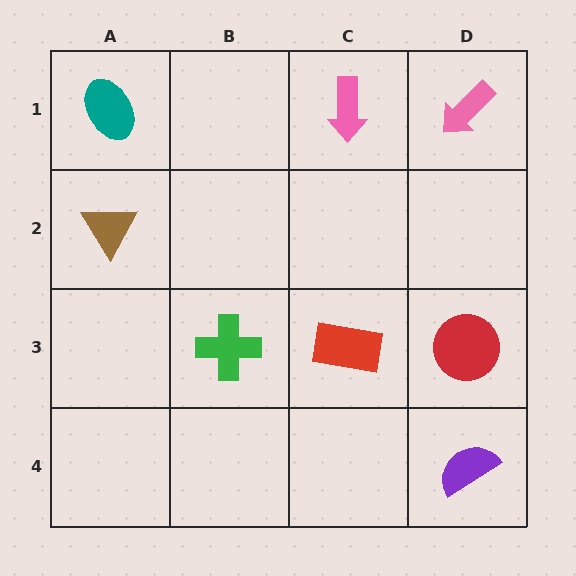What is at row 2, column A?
A brown triangle.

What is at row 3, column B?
A green cross.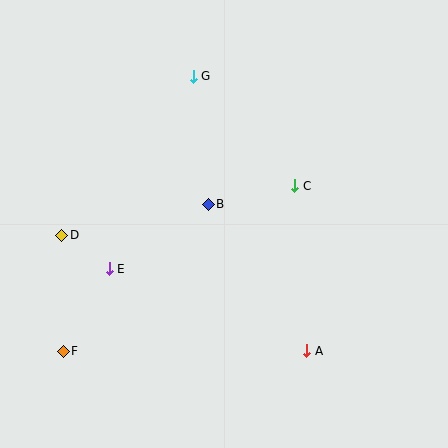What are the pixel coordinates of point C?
Point C is at (295, 186).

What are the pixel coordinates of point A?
Point A is at (307, 351).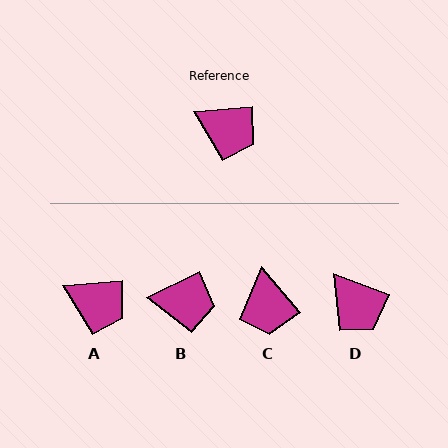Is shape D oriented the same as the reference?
No, it is off by about 25 degrees.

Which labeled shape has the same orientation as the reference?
A.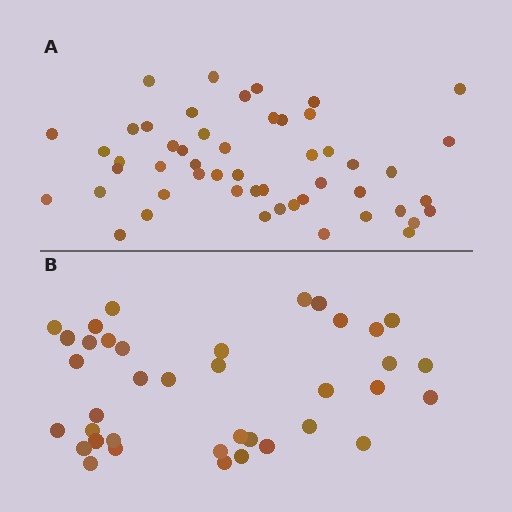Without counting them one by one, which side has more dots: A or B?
Region A (the top region) has more dots.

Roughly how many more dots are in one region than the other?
Region A has approximately 15 more dots than region B.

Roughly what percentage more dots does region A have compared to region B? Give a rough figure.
About 35% more.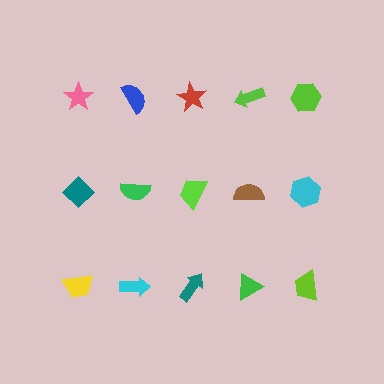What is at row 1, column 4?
A lime arrow.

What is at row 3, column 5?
A lime trapezoid.